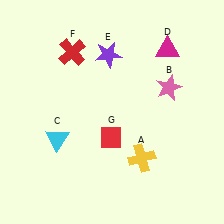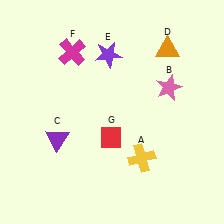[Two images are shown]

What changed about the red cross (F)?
In Image 1, F is red. In Image 2, it changed to magenta.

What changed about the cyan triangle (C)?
In Image 1, C is cyan. In Image 2, it changed to purple.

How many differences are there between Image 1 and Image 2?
There are 3 differences between the two images.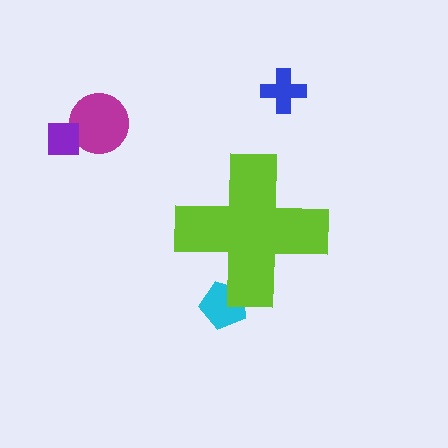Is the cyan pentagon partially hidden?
Yes, the cyan pentagon is partially hidden behind the lime cross.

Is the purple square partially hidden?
No, the purple square is fully visible.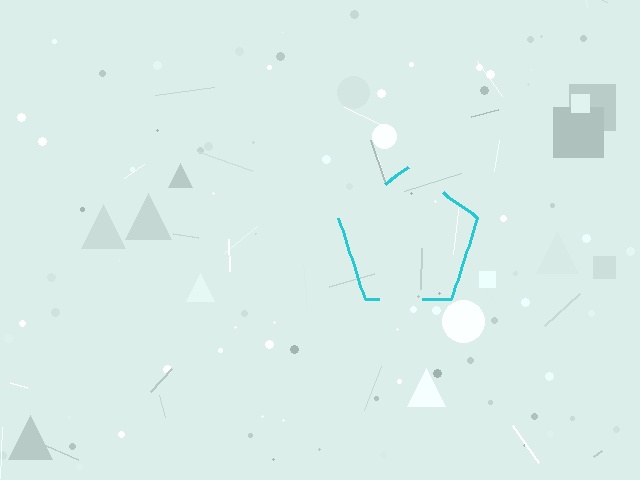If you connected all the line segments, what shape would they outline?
They would outline a pentagon.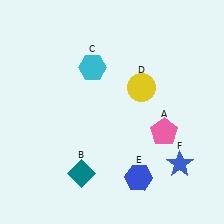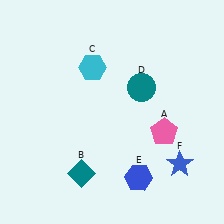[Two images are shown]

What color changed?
The circle (D) changed from yellow in Image 1 to teal in Image 2.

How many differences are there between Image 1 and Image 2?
There is 1 difference between the two images.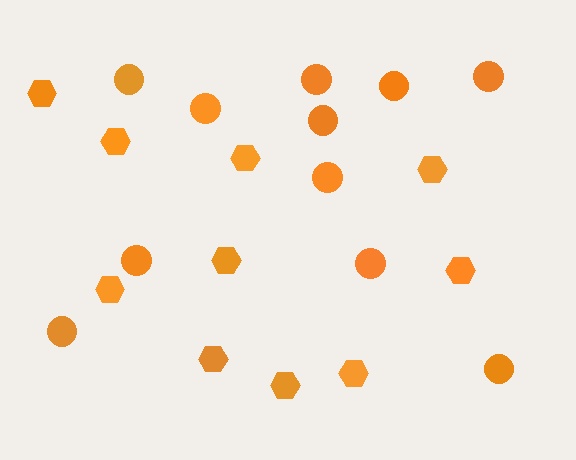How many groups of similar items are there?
There are 2 groups: one group of hexagons (10) and one group of circles (11).